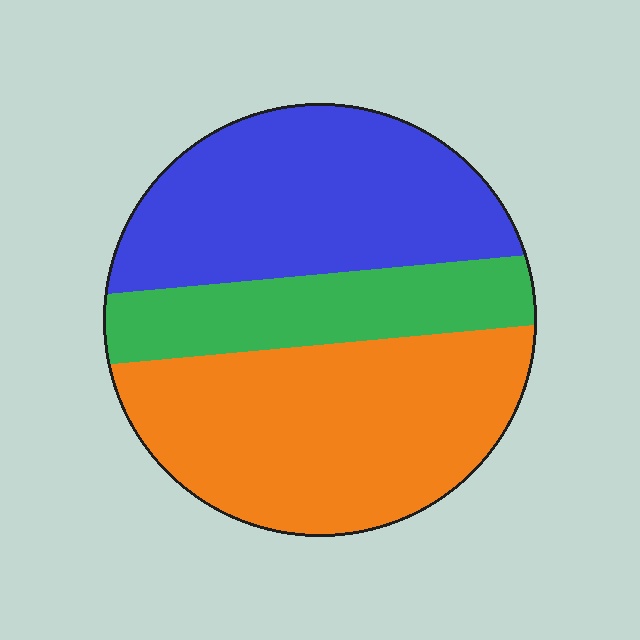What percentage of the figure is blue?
Blue takes up between a third and a half of the figure.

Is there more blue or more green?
Blue.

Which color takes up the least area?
Green, at roughly 20%.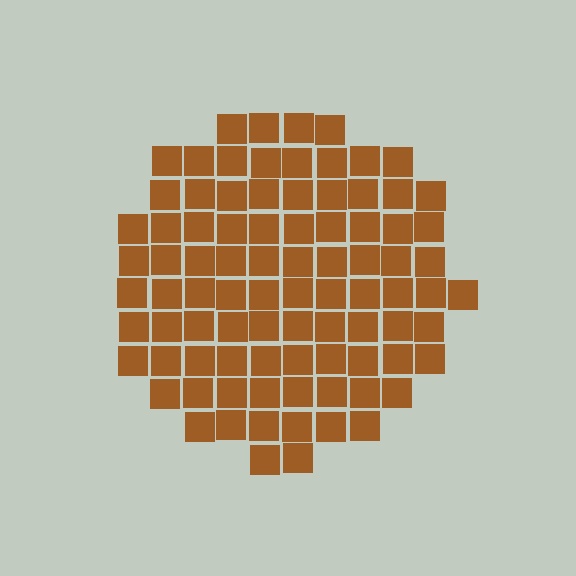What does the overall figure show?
The overall figure shows a circle.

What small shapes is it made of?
It is made of small squares.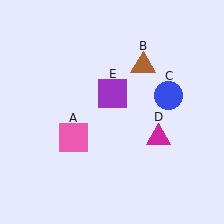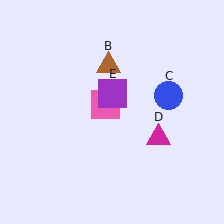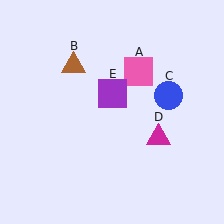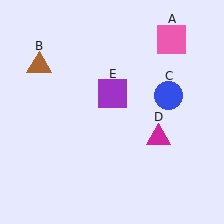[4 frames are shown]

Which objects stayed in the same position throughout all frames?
Blue circle (object C) and magenta triangle (object D) and purple square (object E) remained stationary.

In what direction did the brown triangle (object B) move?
The brown triangle (object B) moved left.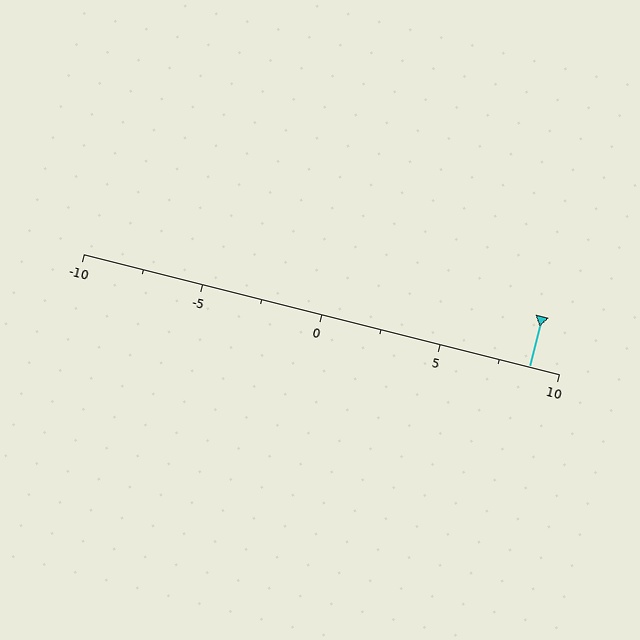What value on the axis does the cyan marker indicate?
The marker indicates approximately 8.8.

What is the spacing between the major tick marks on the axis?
The major ticks are spaced 5 apart.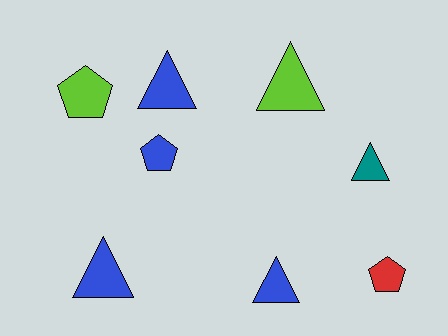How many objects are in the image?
There are 8 objects.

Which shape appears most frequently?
Triangle, with 5 objects.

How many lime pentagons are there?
There is 1 lime pentagon.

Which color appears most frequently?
Blue, with 4 objects.